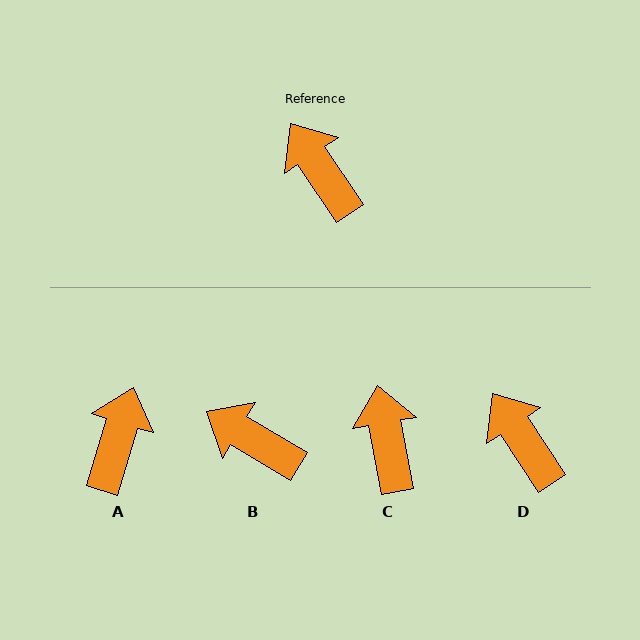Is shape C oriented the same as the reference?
No, it is off by about 23 degrees.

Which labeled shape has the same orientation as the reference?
D.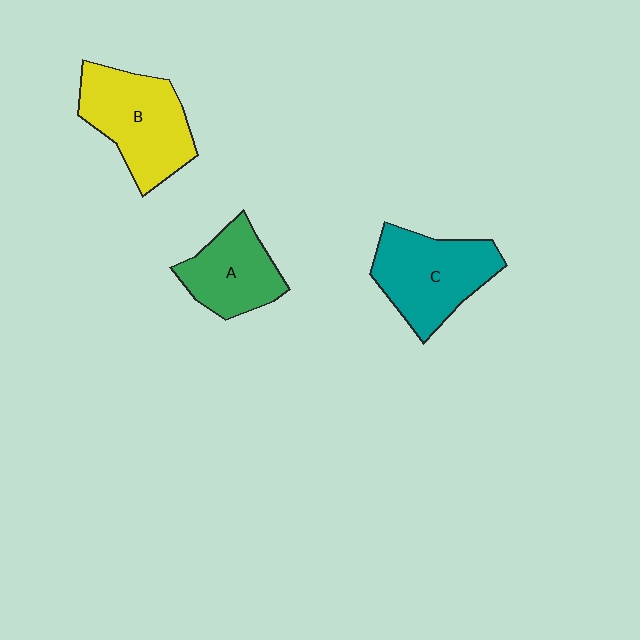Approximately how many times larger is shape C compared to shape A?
Approximately 1.3 times.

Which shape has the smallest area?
Shape A (green).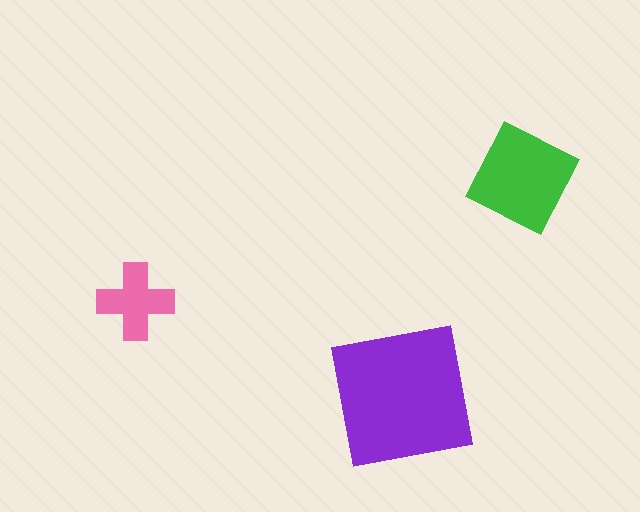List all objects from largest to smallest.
The purple square, the green diamond, the pink cross.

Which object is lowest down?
The purple square is bottommost.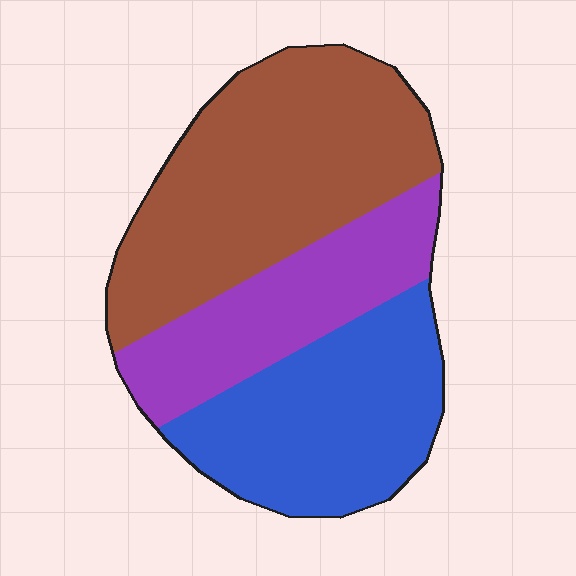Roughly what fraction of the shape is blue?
Blue takes up between a quarter and a half of the shape.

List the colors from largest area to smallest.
From largest to smallest: brown, blue, purple.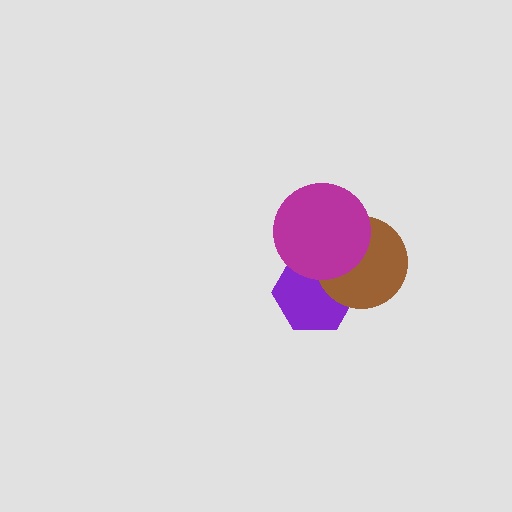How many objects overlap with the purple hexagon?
2 objects overlap with the purple hexagon.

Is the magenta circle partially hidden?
No, no other shape covers it.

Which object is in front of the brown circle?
The magenta circle is in front of the brown circle.